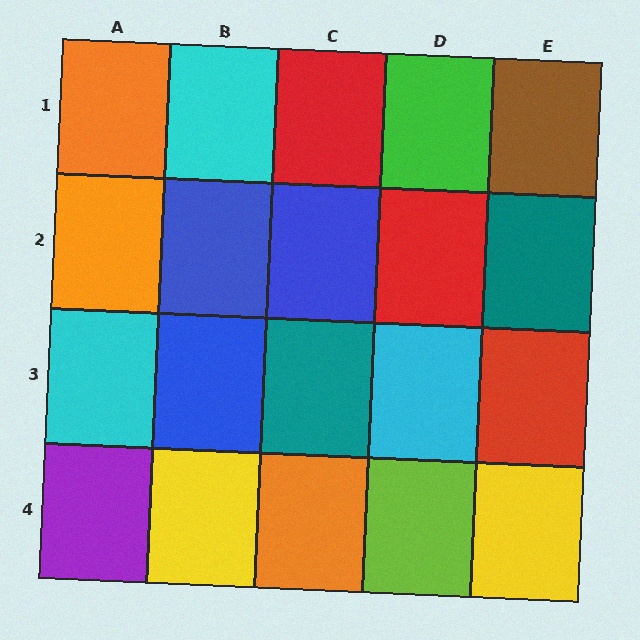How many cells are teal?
2 cells are teal.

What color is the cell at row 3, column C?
Teal.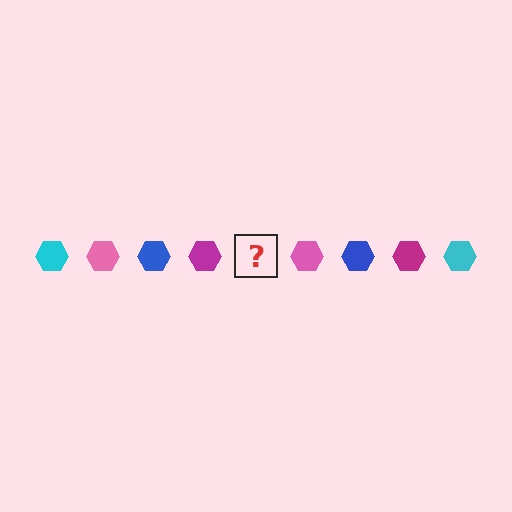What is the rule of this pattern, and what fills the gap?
The rule is that the pattern cycles through cyan, pink, blue, magenta hexagons. The gap should be filled with a cyan hexagon.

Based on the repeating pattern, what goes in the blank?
The blank should be a cyan hexagon.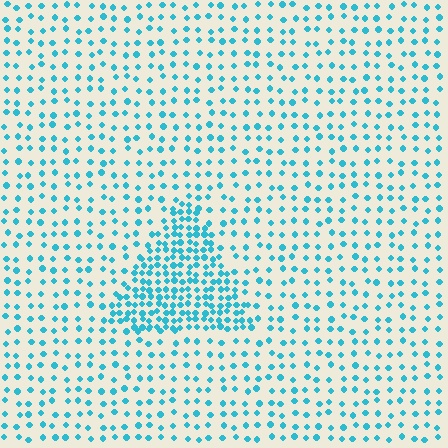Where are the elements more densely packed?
The elements are more densely packed inside the triangle boundary.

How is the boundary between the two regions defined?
The boundary is defined by a change in element density (approximately 2.4x ratio). All elements are the same color, size, and shape.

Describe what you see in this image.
The image contains small cyan elements arranged at two different densities. A triangle-shaped region is visible where the elements are more densely packed than the surrounding area.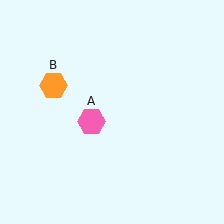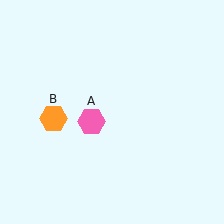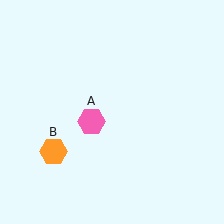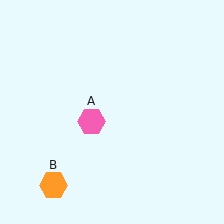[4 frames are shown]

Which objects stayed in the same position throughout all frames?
Pink hexagon (object A) remained stationary.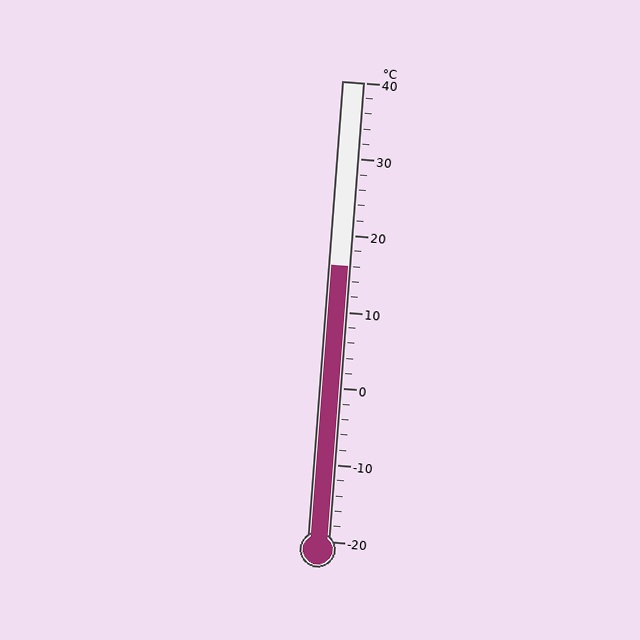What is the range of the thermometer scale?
The thermometer scale ranges from -20°C to 40°C.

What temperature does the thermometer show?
The thermometer shows approximately 16°C.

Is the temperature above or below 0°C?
The temperature is above 0°C.